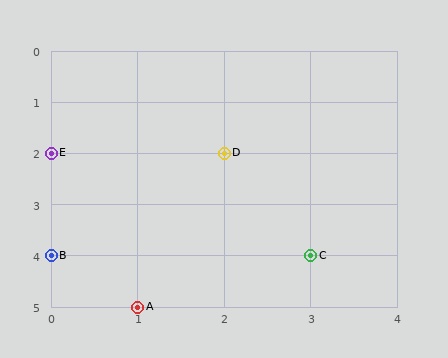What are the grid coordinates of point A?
Point A is at grid coordinates (1, 5).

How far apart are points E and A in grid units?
Points E and A are 1 column and 3 rows apart (about 3.2 grid units diagonally).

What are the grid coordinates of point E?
Point E is at grid coordinates (0, 2).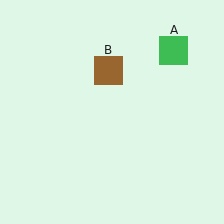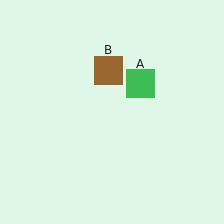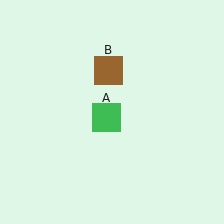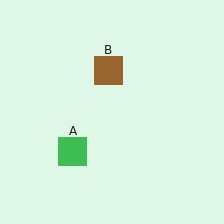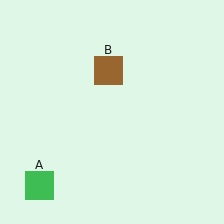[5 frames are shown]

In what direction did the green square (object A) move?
The green square (object A) moved down and to the left.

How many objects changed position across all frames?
1 object changed position: green square (object A).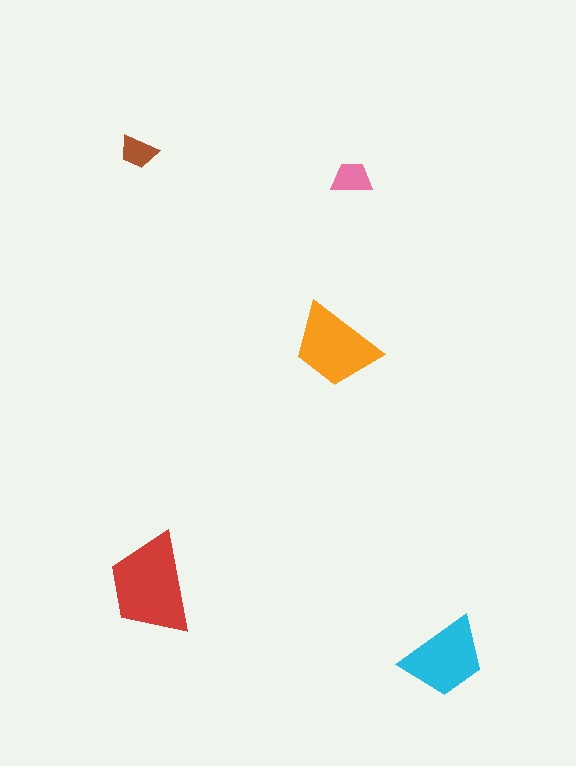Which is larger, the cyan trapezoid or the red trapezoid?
The red one.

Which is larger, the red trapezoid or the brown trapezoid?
The red one.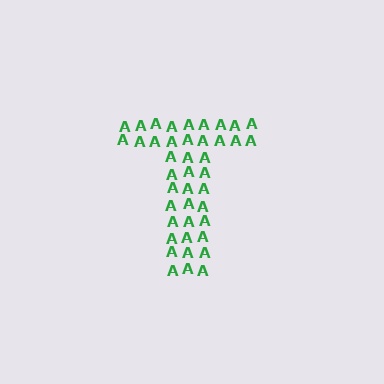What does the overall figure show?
The overall figure shows the letter T.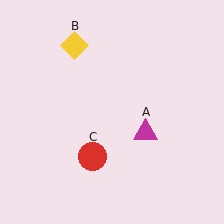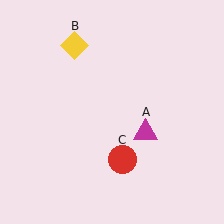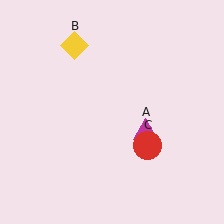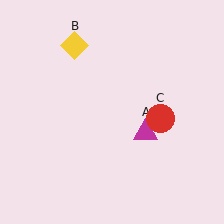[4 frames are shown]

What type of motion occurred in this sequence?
The red circle (object C) rotated counterclockwise around the center of the scene.